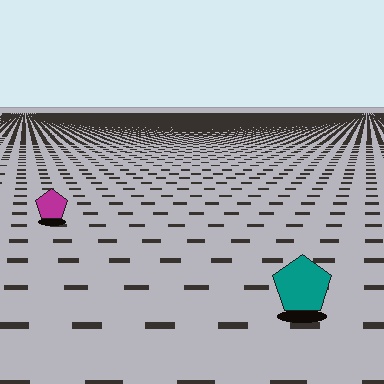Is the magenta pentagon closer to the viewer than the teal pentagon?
No. The teal pentagon is closer — you can tell from the texture gradient: the ground texture is coarser near it.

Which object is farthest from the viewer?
The magenta pentagon is farthest from the viewer. It appears smaller and the ground texture around it is denser.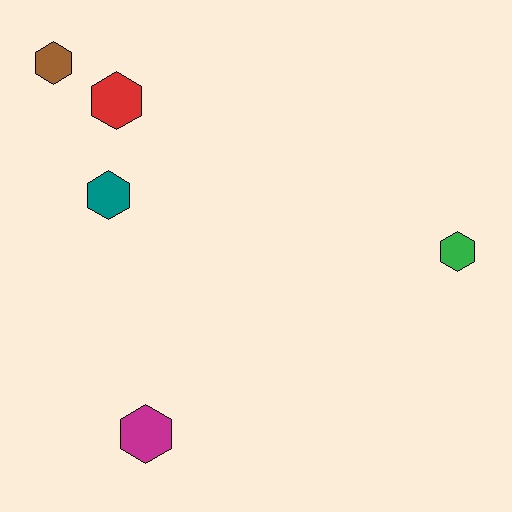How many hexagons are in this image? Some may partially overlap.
There are 5 hexagons.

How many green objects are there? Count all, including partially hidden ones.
There is 1 green object.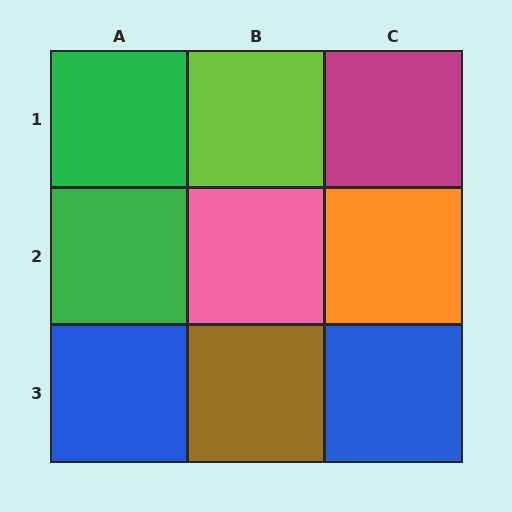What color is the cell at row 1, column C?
Magenta.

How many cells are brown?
1 cell is brown.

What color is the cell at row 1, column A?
Green.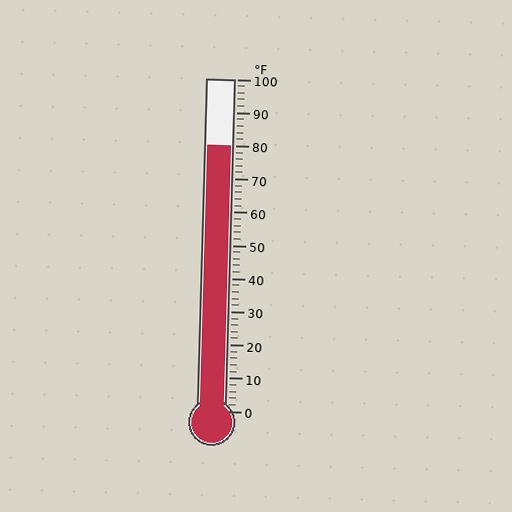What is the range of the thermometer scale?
The thermometer scale ranges from 0°F to 100°F.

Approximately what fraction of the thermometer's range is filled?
The thermometer is filled to approximately 80% of its range.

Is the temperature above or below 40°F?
The temperature is above 40°F.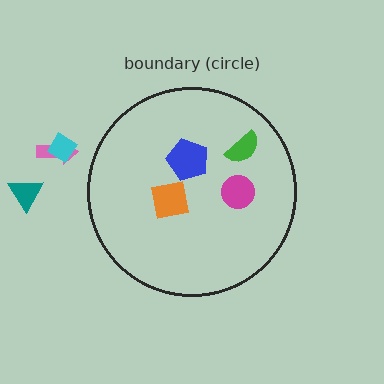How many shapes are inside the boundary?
4 inside, 3 outside.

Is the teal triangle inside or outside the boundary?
Outside.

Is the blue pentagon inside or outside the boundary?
Inside.